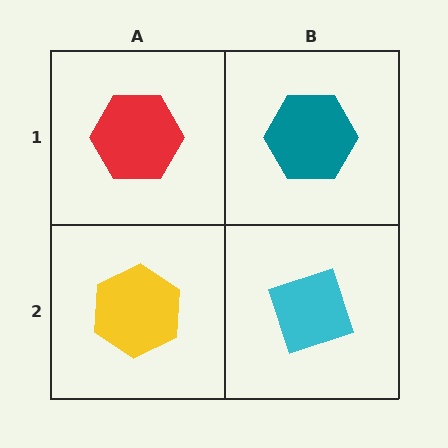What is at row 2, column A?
A yellow hexagon.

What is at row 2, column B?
A cyan diamond.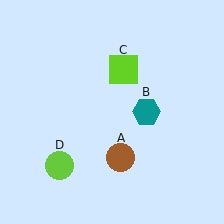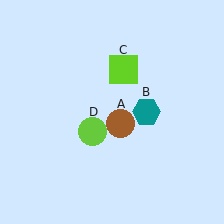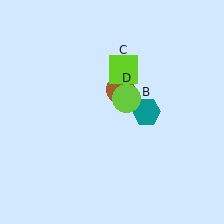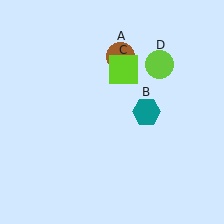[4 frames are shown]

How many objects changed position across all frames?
2 objects changed position: brown circle (object A), lime circle (object D).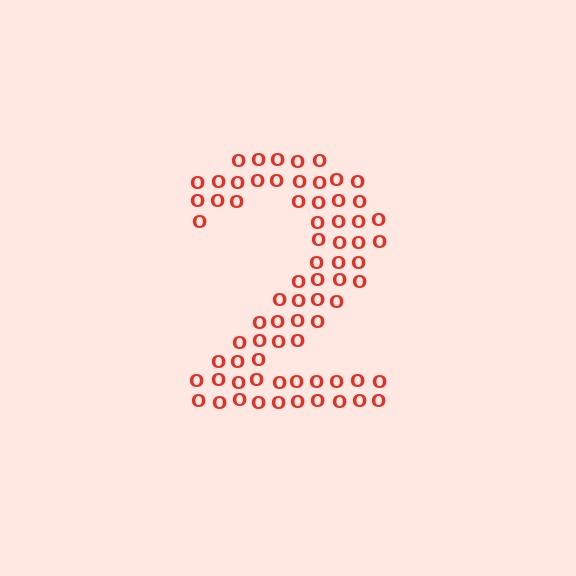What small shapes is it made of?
It is made of small letter O's.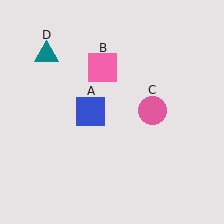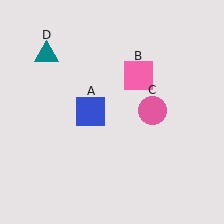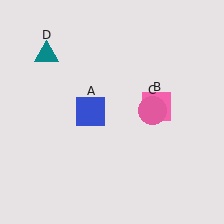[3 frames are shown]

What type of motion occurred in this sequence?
The pink square (object B) rotated clockwise around the center of the scene.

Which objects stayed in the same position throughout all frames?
Blue square (object A) and pink circle (object C) and teal triangle (object D) remained stationary.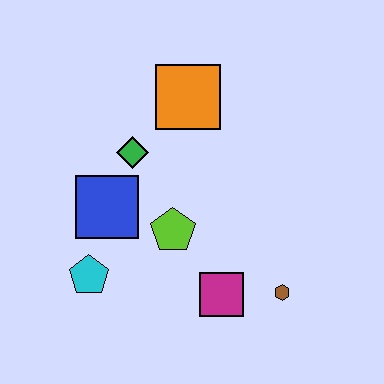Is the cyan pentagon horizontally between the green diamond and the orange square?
No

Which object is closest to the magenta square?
The brown hexagon is closest to the magenta square.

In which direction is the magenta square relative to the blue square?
The magenta square is to the right of the blue square.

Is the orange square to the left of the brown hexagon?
Yes